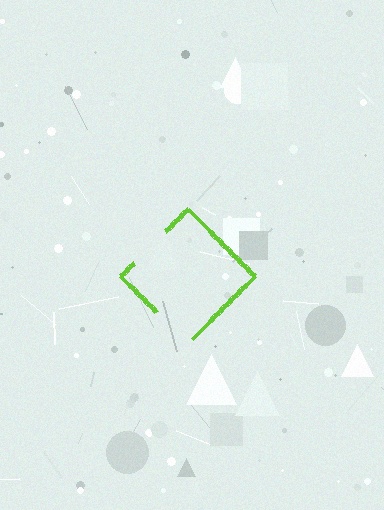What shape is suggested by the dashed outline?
The dashed outline suggests a diamond.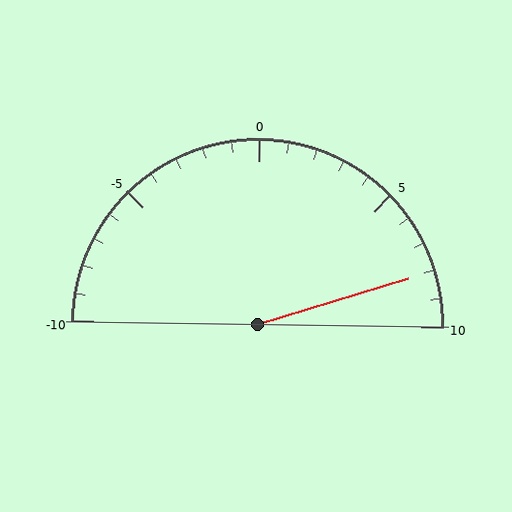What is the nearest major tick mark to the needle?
The nearest major tick mark is 10.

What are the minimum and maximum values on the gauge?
The gauge ranges from -10 to 10.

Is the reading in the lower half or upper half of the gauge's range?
The reading is in the upper half of the range (-10 to 10).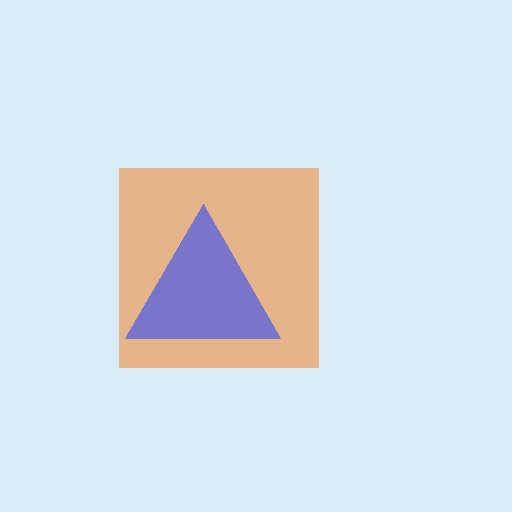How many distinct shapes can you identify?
There are 2 distinct shapes: an orange square, a blue triangle.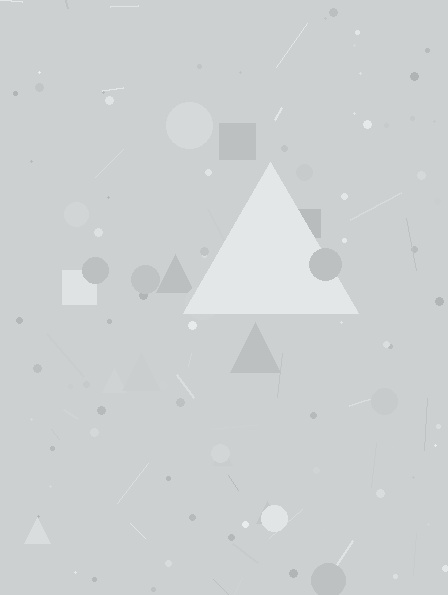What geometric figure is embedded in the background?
A triangle is embedded in the background.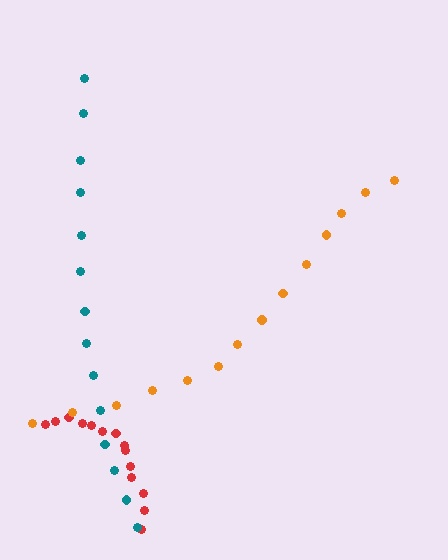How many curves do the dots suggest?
There are 3 distinct paths.